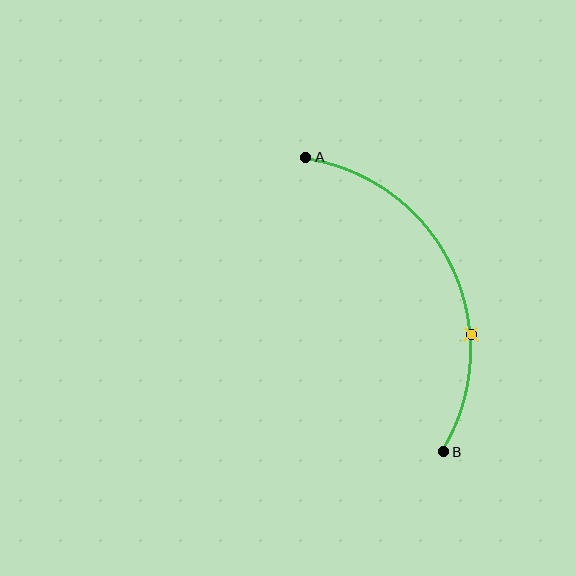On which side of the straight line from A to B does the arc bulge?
The arc bulges to the right of the straight line connecting A and B.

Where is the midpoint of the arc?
The arc midpoint is the point on the curve farthest from the straight line joining A and B. It sits to the right of that line.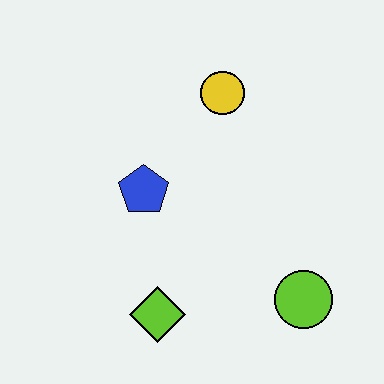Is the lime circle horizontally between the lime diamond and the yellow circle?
No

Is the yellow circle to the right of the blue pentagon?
Yes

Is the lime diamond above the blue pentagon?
No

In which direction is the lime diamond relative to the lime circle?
The lime diamond is to the left of the lime circle.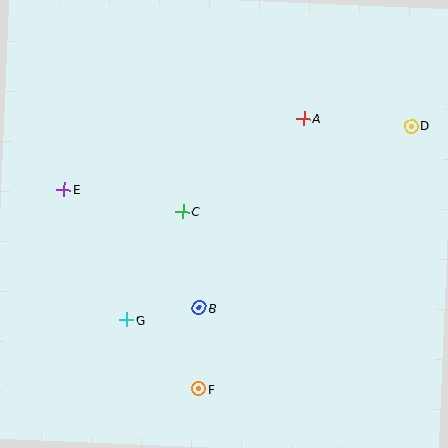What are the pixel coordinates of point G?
Point G is at (126, 320).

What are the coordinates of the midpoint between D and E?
The midpoint between D and E is at (238, 158).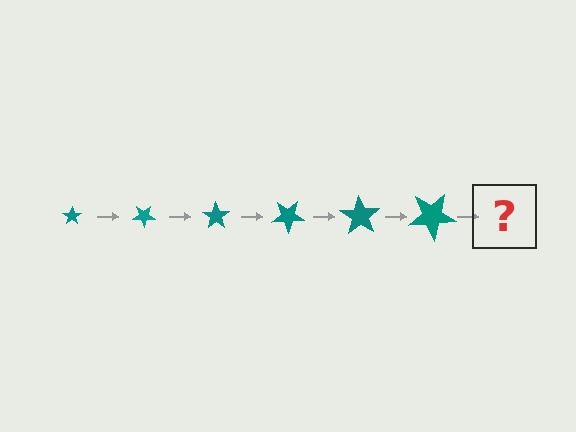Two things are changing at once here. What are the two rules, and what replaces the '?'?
The two rules are that the star grows larger each step and it rotates 35 degrees each step. The '?' should be a star, larger than the previous one and rotated 210 degrees from the start.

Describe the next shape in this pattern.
It should be a star, larger than the previous one and rotated 210 degrees from the start.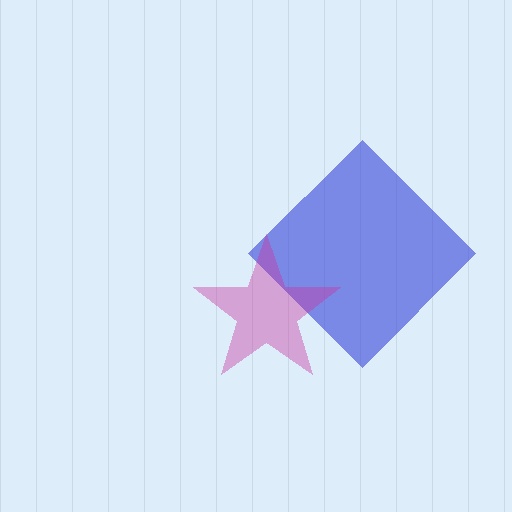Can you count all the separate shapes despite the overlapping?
Yes, there are 2 separate shapes.